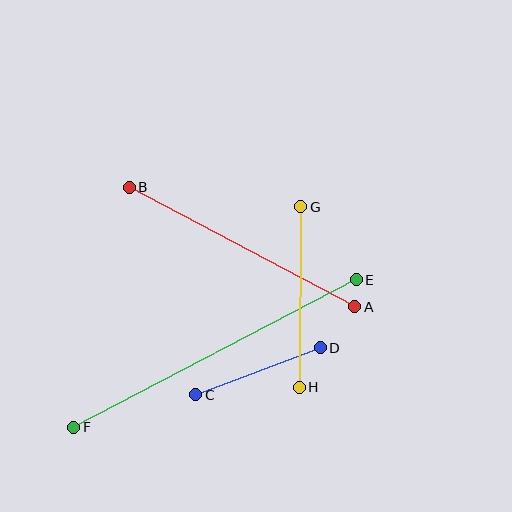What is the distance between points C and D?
The distance is approximately 133 pixels.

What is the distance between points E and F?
The distance is approximately 319 pixels.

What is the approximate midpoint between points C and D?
The midpoint is at approximately (258, 371) pixels.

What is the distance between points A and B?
The distance is approximately 255 pixels.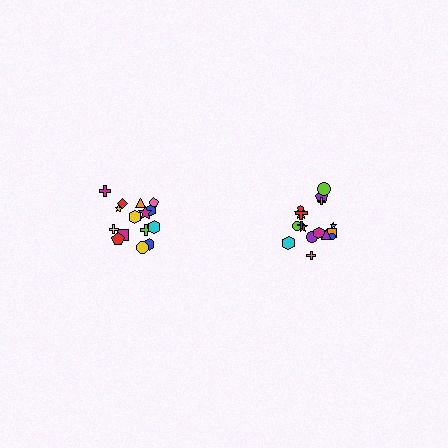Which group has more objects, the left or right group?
The right group.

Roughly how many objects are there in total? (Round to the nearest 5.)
Roughly 35 objects in total.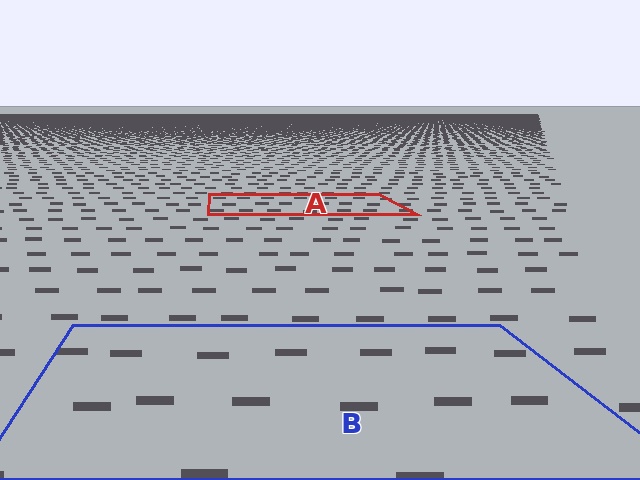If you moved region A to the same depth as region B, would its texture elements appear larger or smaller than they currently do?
They would appear larger. At a closer depth, the same texture elements are projected at a bigger on-screen size.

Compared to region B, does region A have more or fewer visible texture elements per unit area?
Region A has more texture elements per unit area — they are packed more densely because it is farther away.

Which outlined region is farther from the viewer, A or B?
Region A is farther from the viewer — the texture elements inside it appear smaller and more densely packed.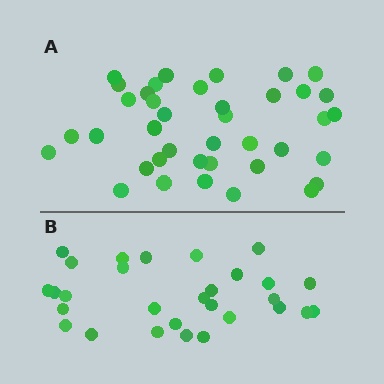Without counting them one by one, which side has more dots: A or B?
Region A (the top region) has more dots.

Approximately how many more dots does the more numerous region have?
Region A has roughly 10 or so more dots than region B.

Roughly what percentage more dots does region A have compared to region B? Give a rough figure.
About 35% more.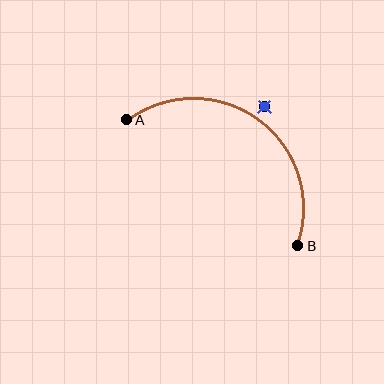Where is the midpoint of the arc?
The arc midpoint is the point on the curve farthest from the straight line joining A and B. It sits above and to the right of that line.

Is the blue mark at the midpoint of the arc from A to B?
No — the blue mark does not lie on the arc at all. It sits slightly outside the curve.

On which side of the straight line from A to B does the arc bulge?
The arc bulges above and to the right of the straight line connecting A and B.